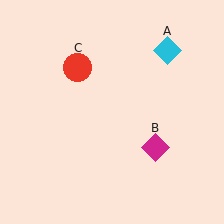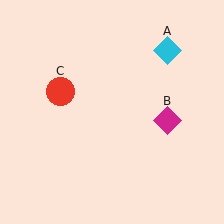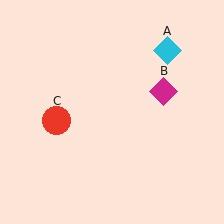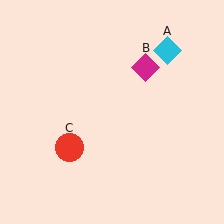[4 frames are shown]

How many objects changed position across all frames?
2 objects changed position: magenta diamond (object B), red circle (object C).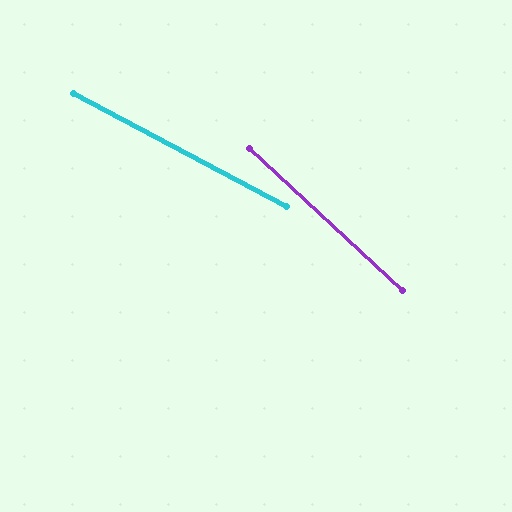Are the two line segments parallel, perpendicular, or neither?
Neither parallel nor perpendicular — they differ by about 15°.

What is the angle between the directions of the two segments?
Approximately 15 degrees.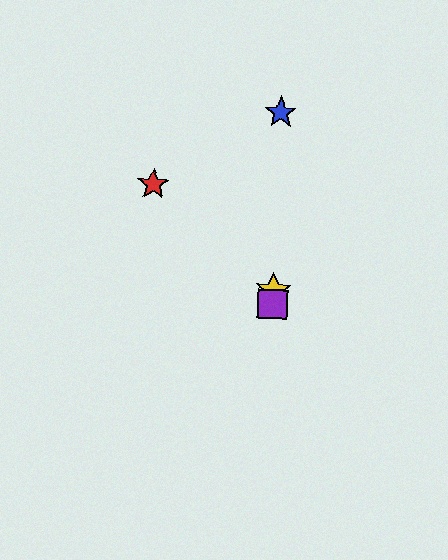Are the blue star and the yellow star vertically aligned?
Yes, both are at x≈281.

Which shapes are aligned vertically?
The blue star, the green square, the yellow star, the purple square are aligned vertically.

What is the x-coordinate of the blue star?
The blue star is at x≈281.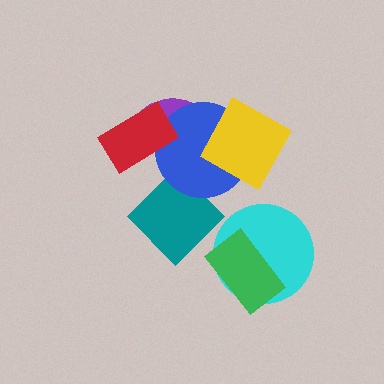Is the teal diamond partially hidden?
Yes, it is partially covered by another shape.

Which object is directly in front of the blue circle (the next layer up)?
The red rectangle is directly in front of the blue circle.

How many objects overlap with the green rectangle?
1 object overlaps with the green rectangle.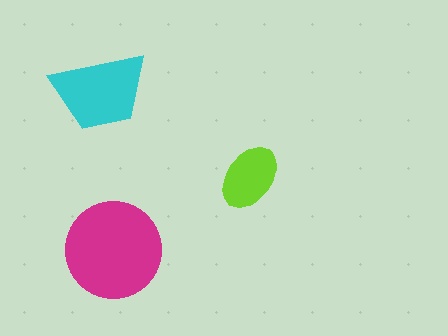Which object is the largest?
The magenta circle.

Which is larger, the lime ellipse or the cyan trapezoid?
The cyan trapezoid.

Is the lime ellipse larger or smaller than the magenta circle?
Smaller.